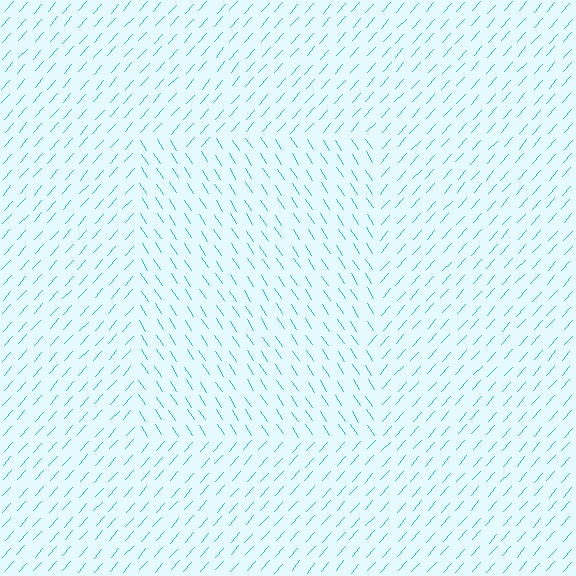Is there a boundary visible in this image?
Yes, there is a texture boundary formed by a change in line orientation.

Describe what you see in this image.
The image is filled with small cyan line segments. A rectangle region in the image has lines oriented differently from the surrounding lines, creating a visible texture boundary.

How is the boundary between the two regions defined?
The boundary is defined purely by a change in line orientation (approximately 74 degrees difference). All lines are the same color and thickness.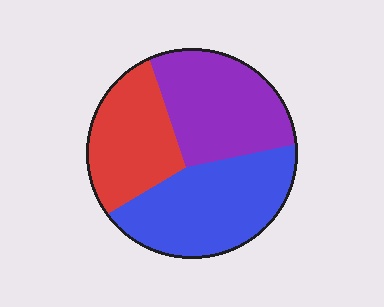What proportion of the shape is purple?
Purple covers around 35% of the shape.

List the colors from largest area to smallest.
From largest to smallest: blue, purple, red.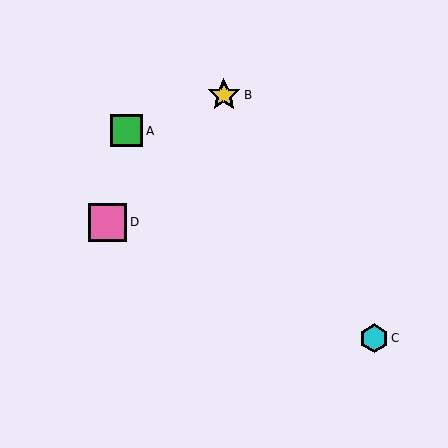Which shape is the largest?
The pink square (labeled D) is the largest.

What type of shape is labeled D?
Shape D is a pink square.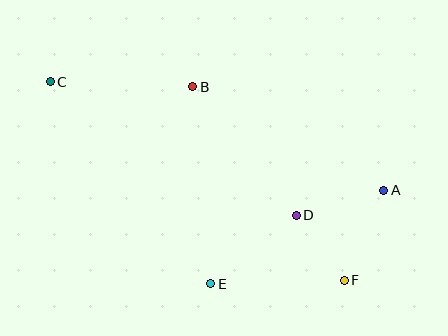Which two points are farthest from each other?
Points C and F are farthest from each other.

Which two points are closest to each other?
Points D and F are closest to each other.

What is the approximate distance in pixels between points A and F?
The distance between A and F is approximately 98 pixels.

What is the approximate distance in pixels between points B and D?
The distance between B and D is approximately 165 pixels.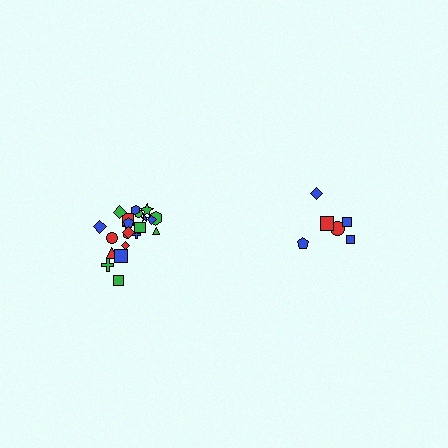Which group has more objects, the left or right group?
The left group.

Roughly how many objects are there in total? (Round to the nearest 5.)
Roughly 30 objects in total.